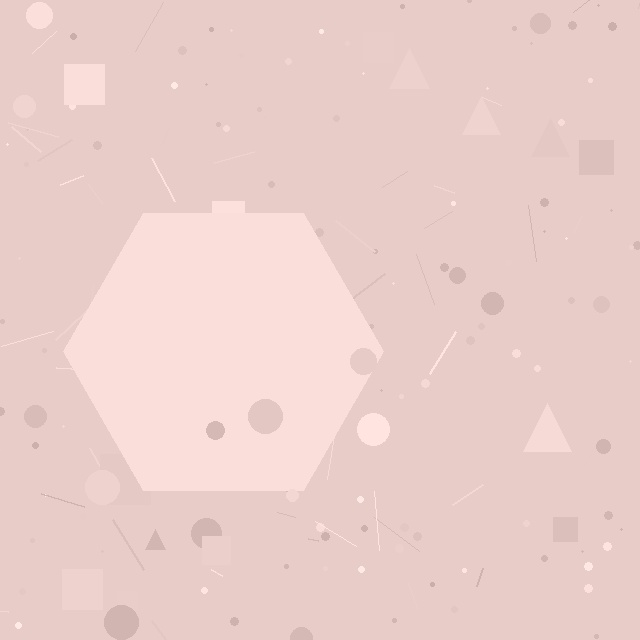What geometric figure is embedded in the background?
A hexagon is embedded in the background.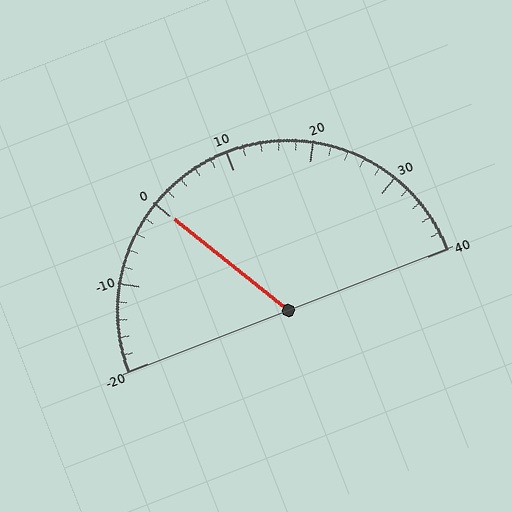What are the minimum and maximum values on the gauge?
The gauge ranges from -20 to 40.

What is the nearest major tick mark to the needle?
The nearest major tick mark is 0.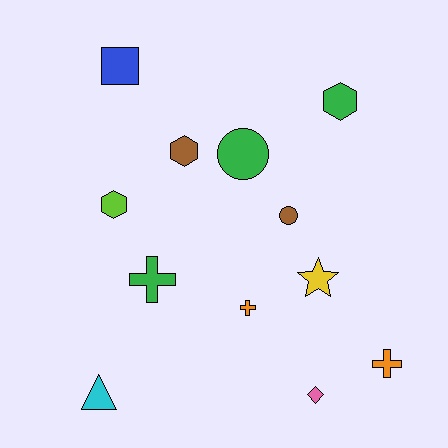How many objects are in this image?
There are 12 objects.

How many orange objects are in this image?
There are 2 orange objects.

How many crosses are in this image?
There are 3 crosses.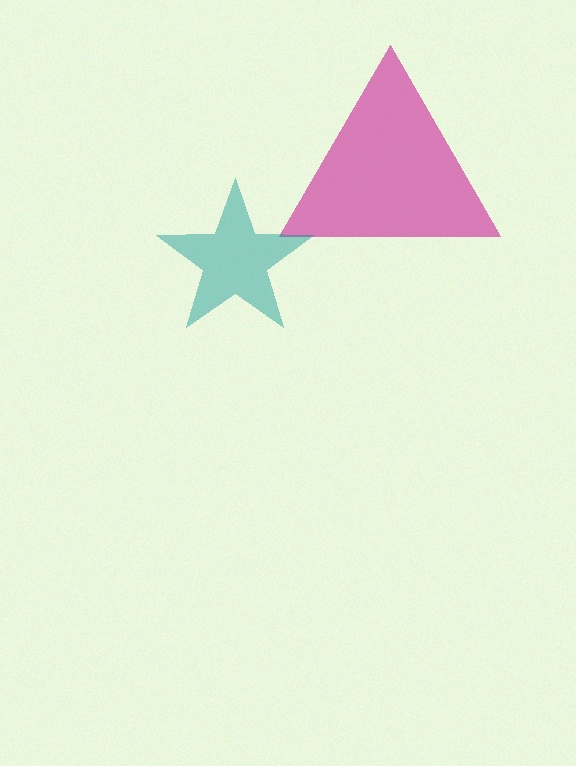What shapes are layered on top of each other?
The layered shapes are: a magenta triangle, a teal star.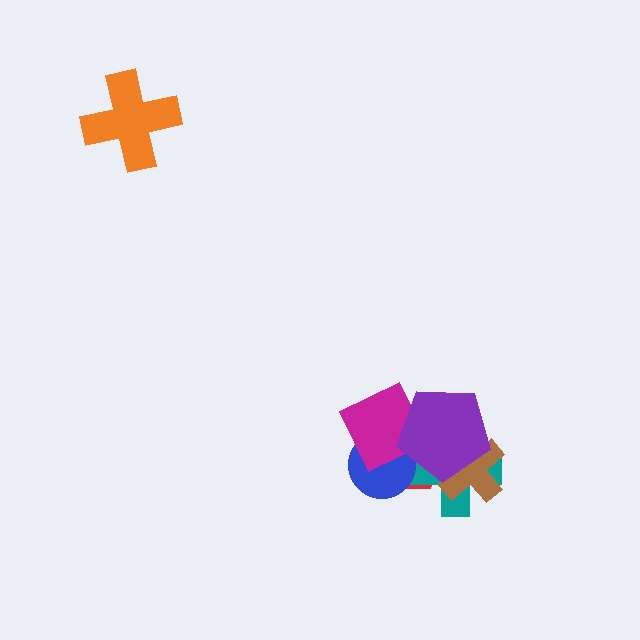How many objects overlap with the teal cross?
3 objects overlap with the teal cross.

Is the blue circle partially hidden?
Yes, it is partially covered by another shape.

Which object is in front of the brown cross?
The purple pentagon is in front of the brown cross.